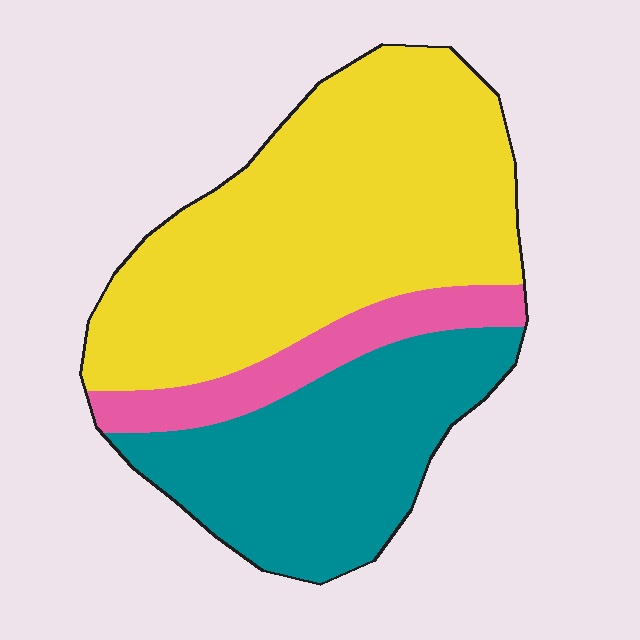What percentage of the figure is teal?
Teal covers 33% of the figure.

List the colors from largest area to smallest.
From largest to smallest: yellow, teal, pink.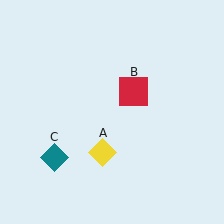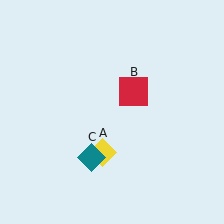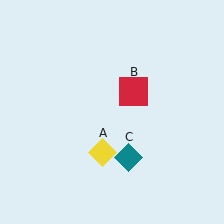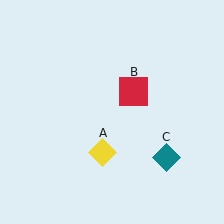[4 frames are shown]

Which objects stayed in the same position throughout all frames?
Yellow diamond (object A) and red square (object B) remained stationary.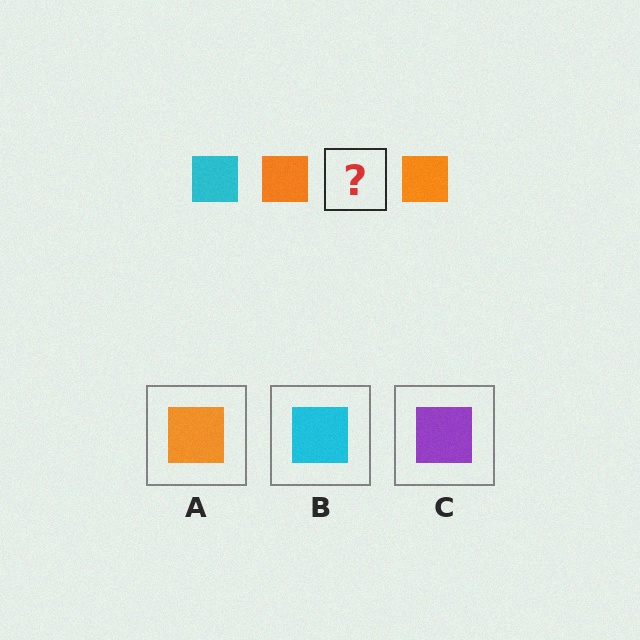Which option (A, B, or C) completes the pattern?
B.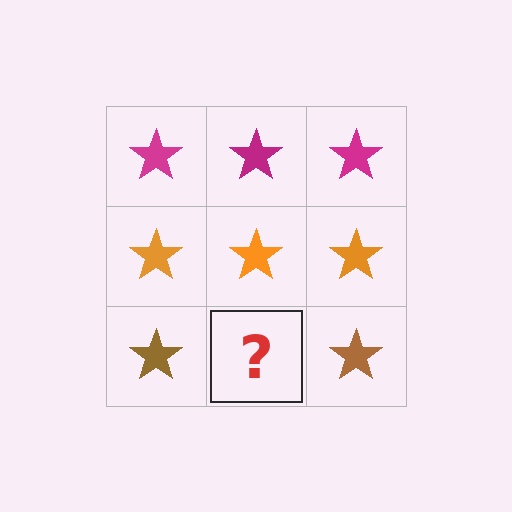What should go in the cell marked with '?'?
The missing cell should contain a brown star.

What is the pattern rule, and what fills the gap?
The rule is that each row has a consistent color. The gap should be filled with a brown star.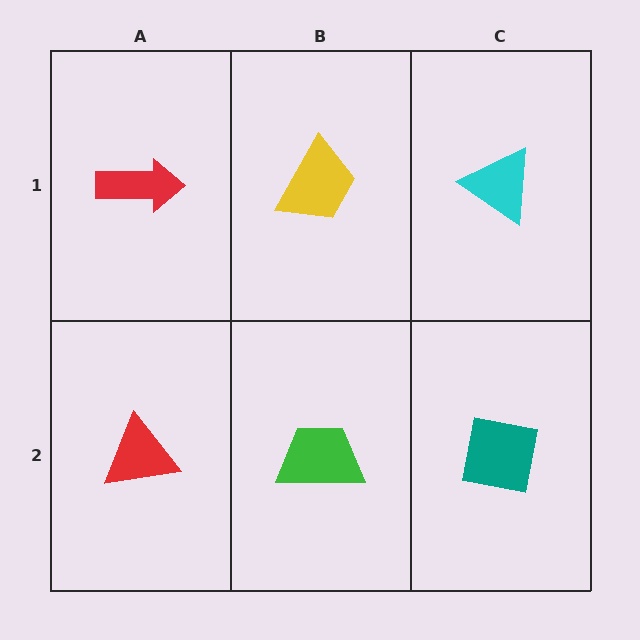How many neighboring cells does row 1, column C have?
2.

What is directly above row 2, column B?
A yellow trapezoid.